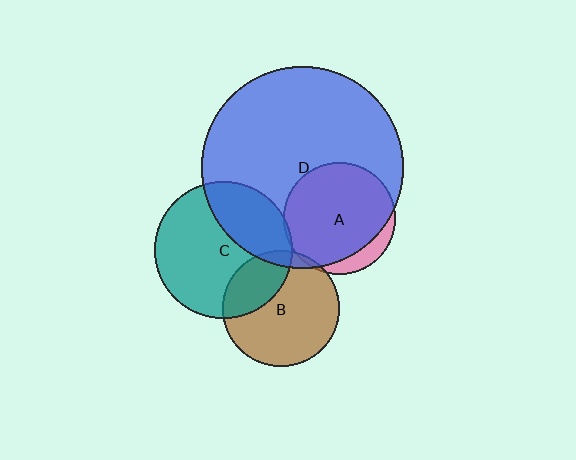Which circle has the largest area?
Circle D (blue).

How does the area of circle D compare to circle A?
Approximately 3.3 times.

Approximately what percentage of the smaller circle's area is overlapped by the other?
Approximately 30%.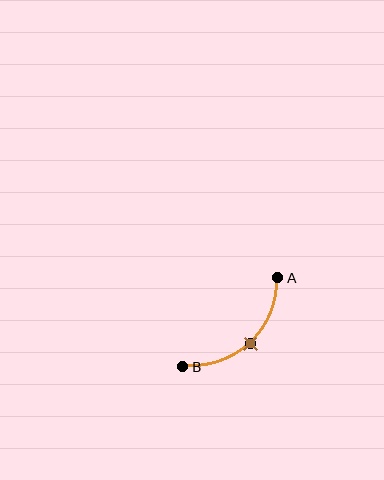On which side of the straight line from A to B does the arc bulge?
The arc bulges below and to the right of the straight line connecting A and B.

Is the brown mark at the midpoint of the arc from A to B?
Yes. The brown mark lies on the arc at equal arc-length from both A and B — it is the arc midpoint.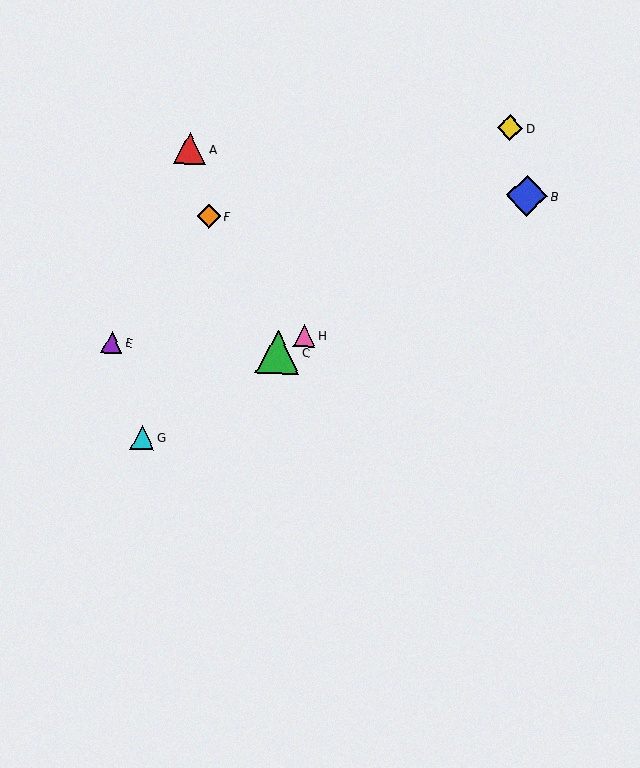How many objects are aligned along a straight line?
4 objects (B, C, G, H) are aligned along a straight line.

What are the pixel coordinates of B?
Object B is at (527, 196).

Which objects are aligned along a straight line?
Objects B, C, G, H are aligned along a straight line.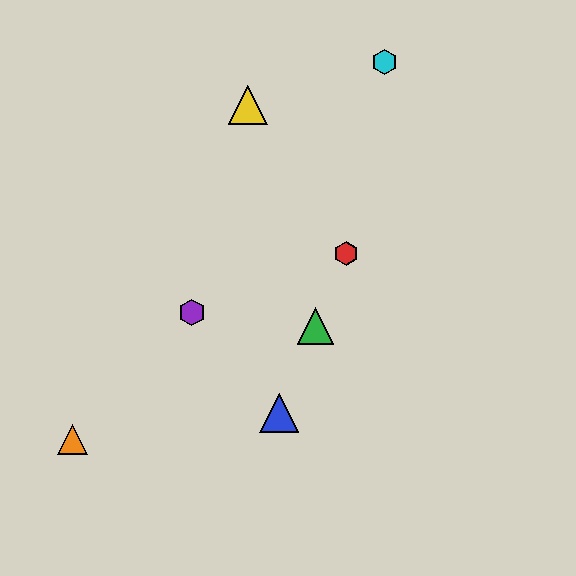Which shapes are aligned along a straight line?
The red hexagon, the blue triangle, the green triangle are aligned along a straight line.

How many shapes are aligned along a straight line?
3 shapes (the red hexagon, the blue triangle, the green triangle) are aligned along a straight line.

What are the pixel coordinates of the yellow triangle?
The yellow triangle is at (248, 105).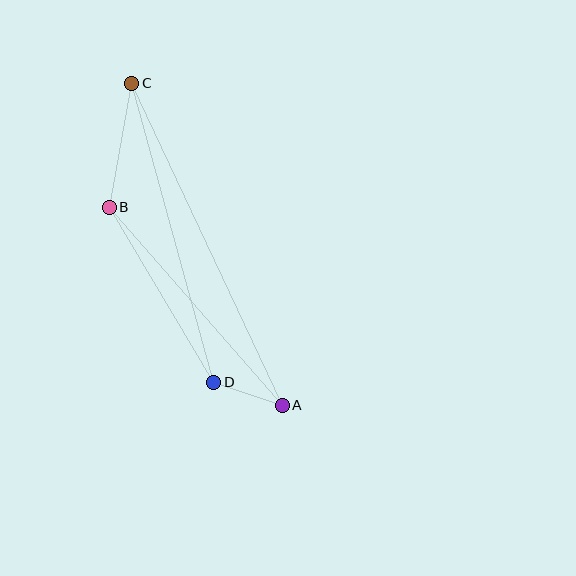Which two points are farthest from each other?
Points A and C are farthest from each other.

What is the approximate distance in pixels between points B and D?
The distance between B and D is approximately 204 pixels.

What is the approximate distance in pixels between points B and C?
The distance between B and C is approximately 126 pixels.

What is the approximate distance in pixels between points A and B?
The distance between A and B is approximately 263 pixels.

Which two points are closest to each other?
Points A and D are closest to each other.